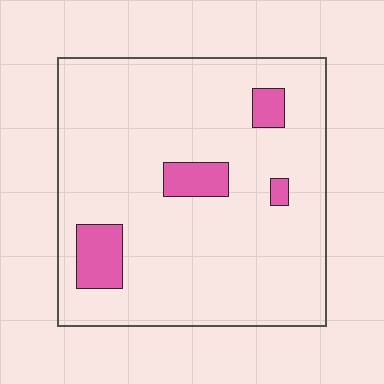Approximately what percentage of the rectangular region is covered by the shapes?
Approximately 10%.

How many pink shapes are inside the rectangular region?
4.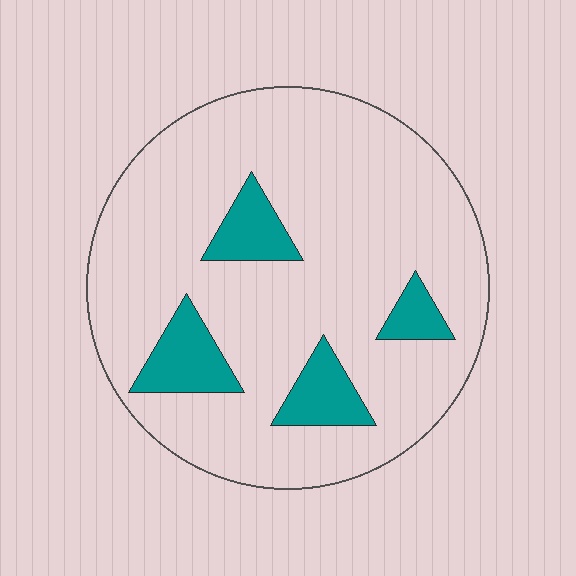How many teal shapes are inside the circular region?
4.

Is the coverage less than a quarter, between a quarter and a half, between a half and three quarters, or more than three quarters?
Less than a quarter.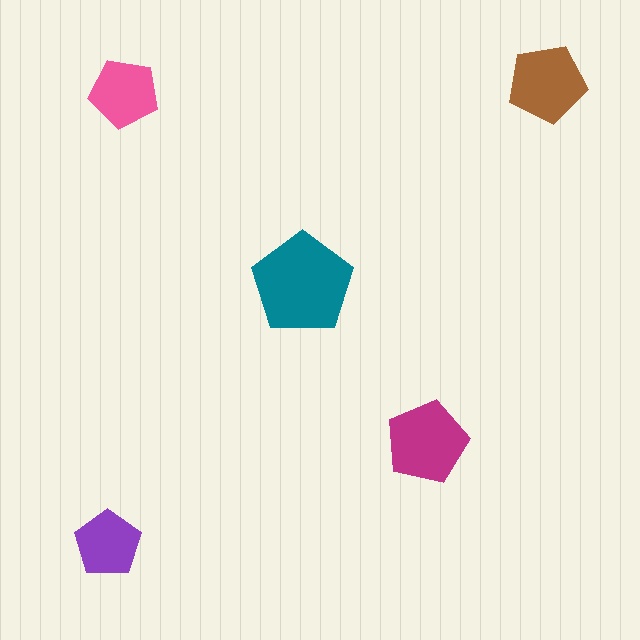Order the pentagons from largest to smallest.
the teal one, the magenta one, the brown one, the pink one, the purple one.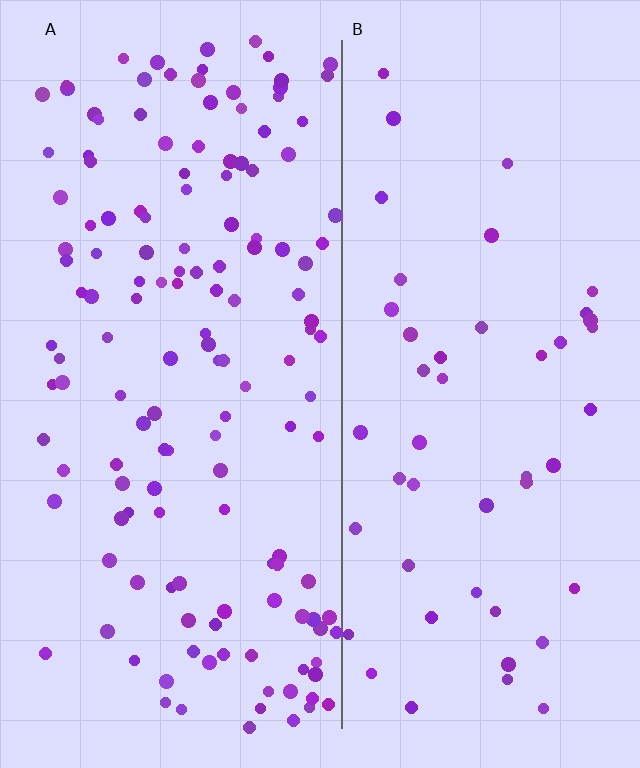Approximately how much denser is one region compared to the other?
Approximately 3.0× — region A over region B.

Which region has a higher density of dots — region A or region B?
A (the left).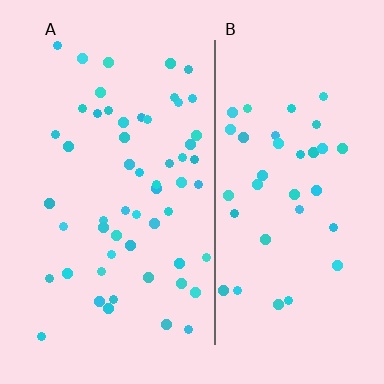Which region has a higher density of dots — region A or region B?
A (the left).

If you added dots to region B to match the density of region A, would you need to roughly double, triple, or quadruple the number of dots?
Approximately double.